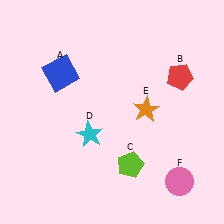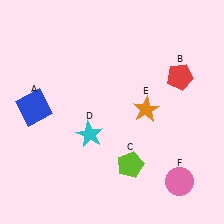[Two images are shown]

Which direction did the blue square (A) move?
The blue square (A) moved down.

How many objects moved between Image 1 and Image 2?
1 object moved between the two images.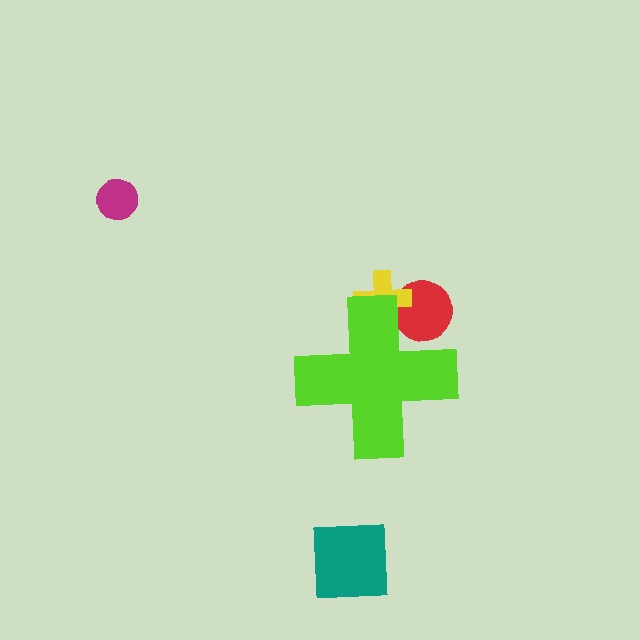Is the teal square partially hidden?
No, the teal square is fully visible.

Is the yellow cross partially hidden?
Yes, the yellow cross is partially hidden behind the lime cross.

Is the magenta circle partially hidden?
No, the magenta circle is fully visible.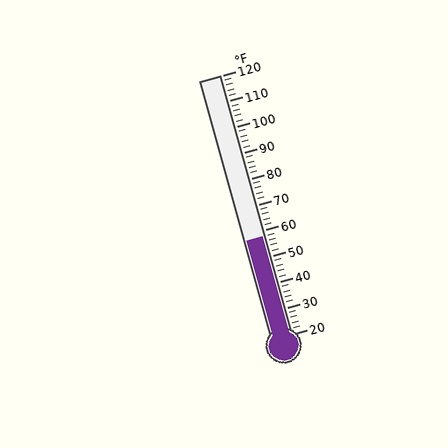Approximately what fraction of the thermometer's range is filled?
The thermometer is filled to approximately 40% of its range.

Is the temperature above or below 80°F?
The temperature is below 80°F.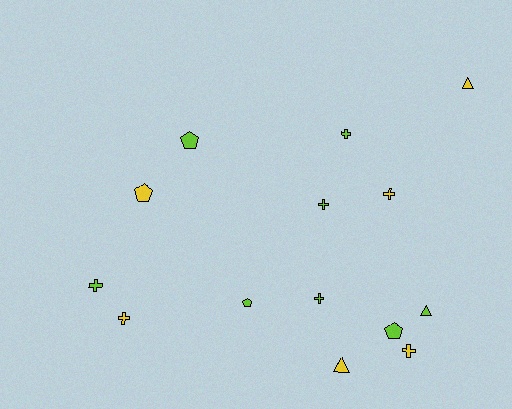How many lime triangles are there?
There is 1 lime triangle.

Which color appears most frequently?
Lime, with 8 objects.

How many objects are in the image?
There are 14 objects.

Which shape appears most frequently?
Cross, with 7 objects.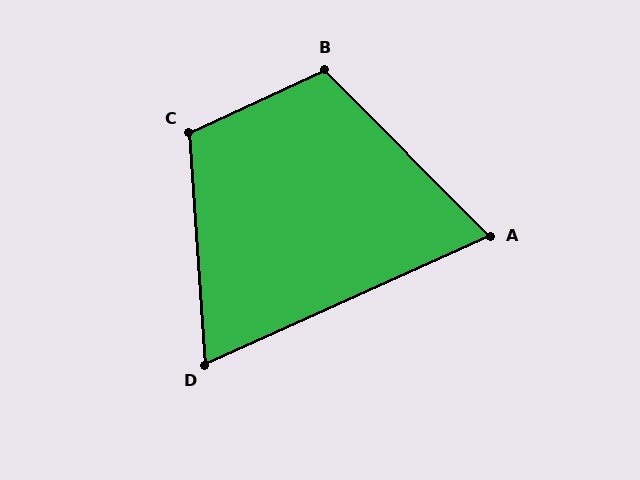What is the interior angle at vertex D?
Approximately 70 degrees (acute).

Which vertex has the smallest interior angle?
A, at approximately 69 degrees.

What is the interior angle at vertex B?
Approximately 110 degrees (obtuse).